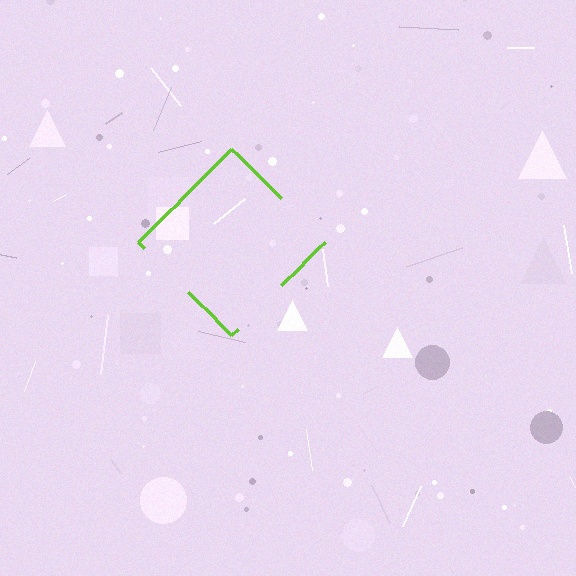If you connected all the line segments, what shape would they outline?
They would outline a diamond.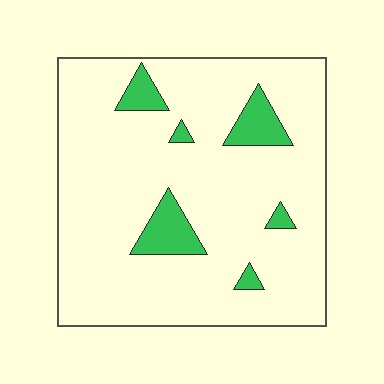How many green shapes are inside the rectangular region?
6.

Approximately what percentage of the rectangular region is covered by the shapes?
Approximately 10%.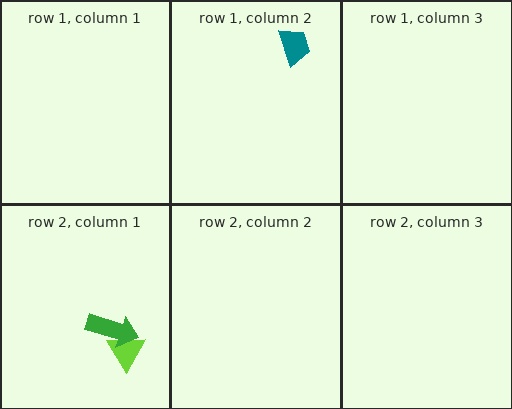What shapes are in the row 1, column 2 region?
The teal trapezoid.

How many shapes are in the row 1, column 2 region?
1.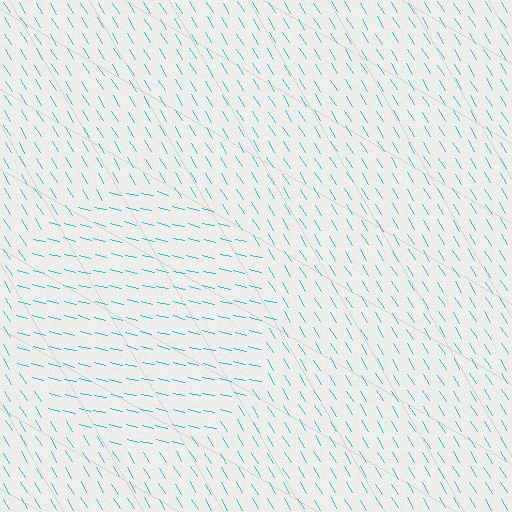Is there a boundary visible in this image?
Yes, there is a texture boundary formed by a change in line orientation.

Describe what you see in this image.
The image is filled with small cyan line segments. A circle region in the image has lines oriented differently from the surrounding lines, creating a visible texture boundary.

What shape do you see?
I see a circle.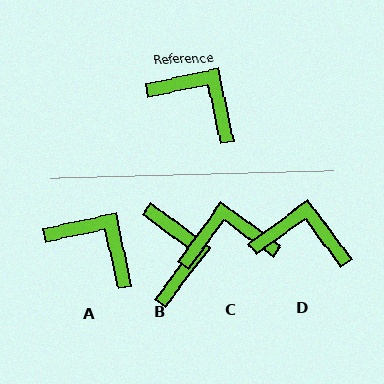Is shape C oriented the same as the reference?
No, it is off by about 42 degrees.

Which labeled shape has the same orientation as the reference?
A.